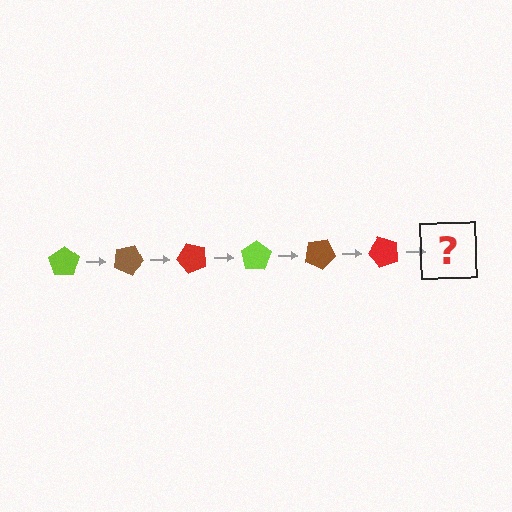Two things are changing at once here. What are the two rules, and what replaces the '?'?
The two rules are that it rotates 25 degrees each step and the color cycles through lime, brown, and red. The '?' should be a lime pentagon, rotated 150 degrees from the start.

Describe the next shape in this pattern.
It should be a lime pentagon, rotated 150 degrees from the start.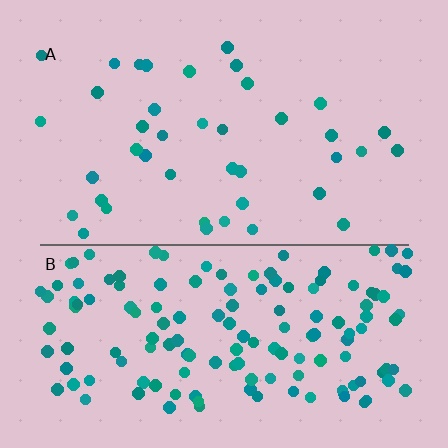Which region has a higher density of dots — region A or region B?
B (the bottom).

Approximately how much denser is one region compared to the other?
Approximately 3.8× — region B over region A.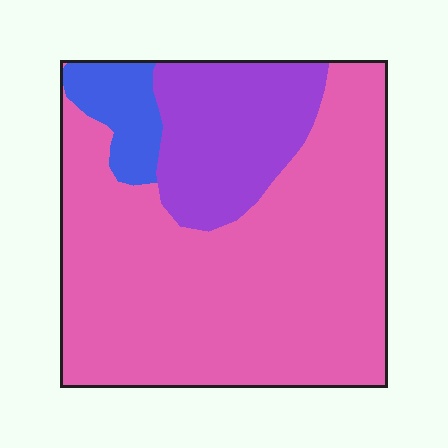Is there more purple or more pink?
Pink.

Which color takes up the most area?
Pink, at roughly 70%.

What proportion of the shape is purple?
Purple covers roughly 20% of the shape.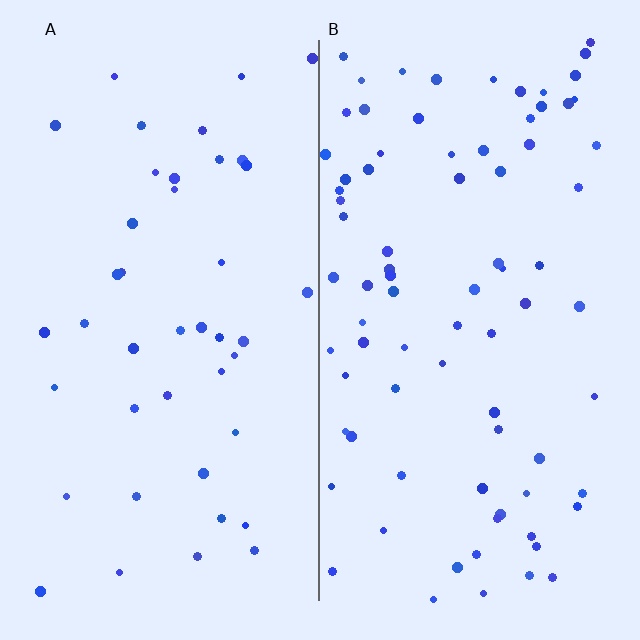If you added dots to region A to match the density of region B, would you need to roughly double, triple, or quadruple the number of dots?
Approximately double.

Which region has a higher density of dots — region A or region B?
B (the right).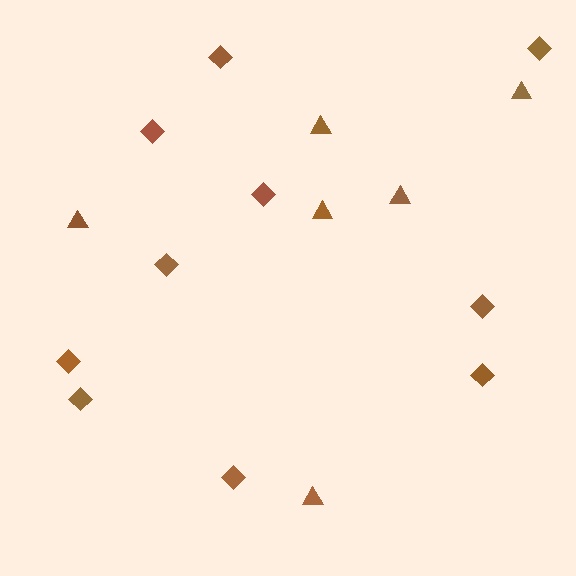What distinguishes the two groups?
There are 2 groups: one group of diamonds (10) and one group of triangles (6).